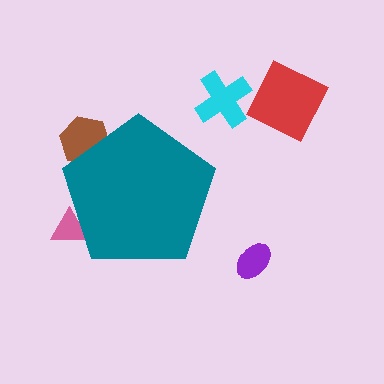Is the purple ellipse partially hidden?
No, the purple ellipse is fully visible.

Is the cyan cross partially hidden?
No, the cyan cross is fully visible.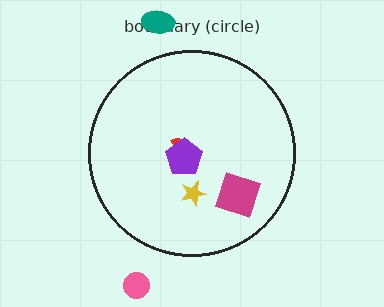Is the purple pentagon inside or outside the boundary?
Inside.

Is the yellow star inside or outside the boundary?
Inside.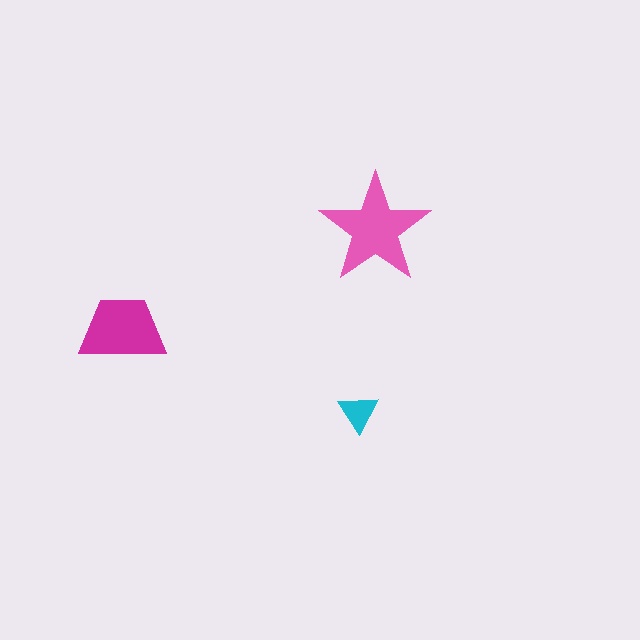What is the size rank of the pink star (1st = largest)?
1st.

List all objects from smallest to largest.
The cyan triangle, the magenta trapezoid, the pink star.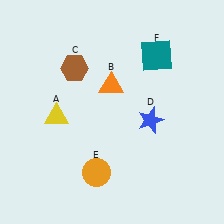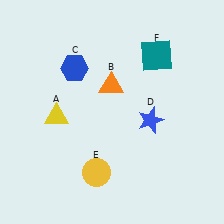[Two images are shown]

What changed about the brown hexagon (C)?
In Image 1, C is brown. In Image 2, it changed to blue.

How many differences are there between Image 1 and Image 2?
There are 2 differences between the two images.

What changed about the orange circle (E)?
In Image 1, E is orange. In Image 2, it changed to yellow.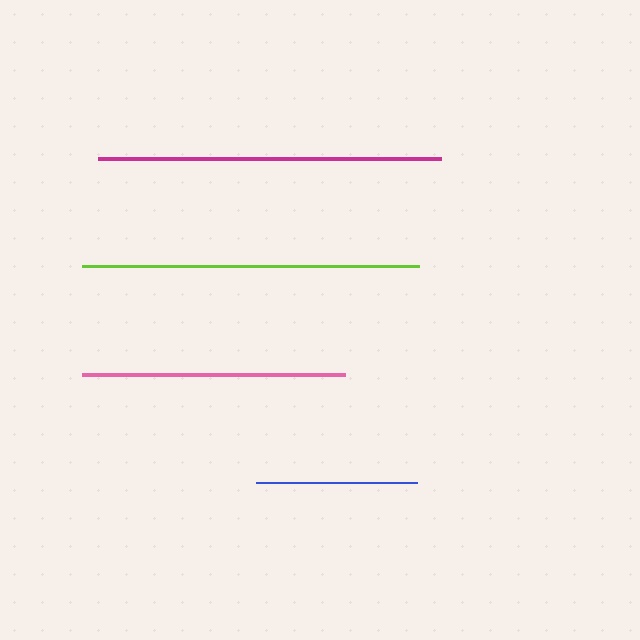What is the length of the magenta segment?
The magenta segment is approximately 343 pixels long.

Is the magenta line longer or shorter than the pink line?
The magenta line is longer than the pink line.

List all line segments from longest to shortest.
From longest to shortest: magenta, lime, pink, blue.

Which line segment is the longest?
The magenta line is the longest at approximately 343 pixels.